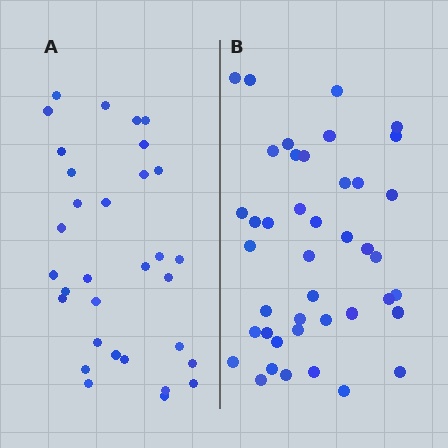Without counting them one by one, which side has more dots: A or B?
Region B (the right region) has more dots.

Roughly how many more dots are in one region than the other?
Region B has roughly 10 or so more dots than region A.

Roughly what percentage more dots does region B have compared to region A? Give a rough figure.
About 30% more.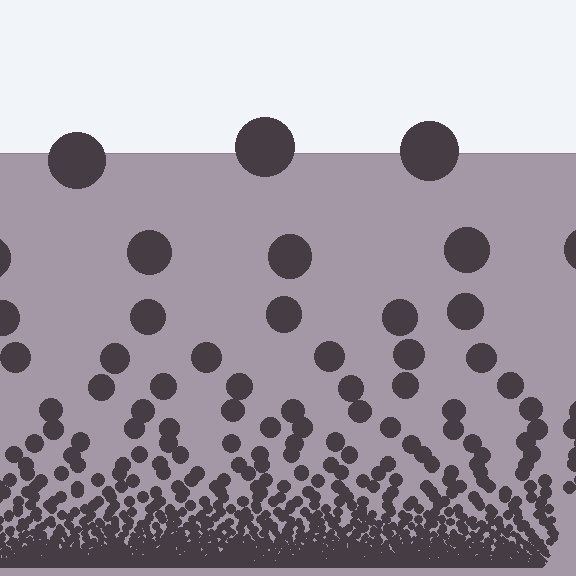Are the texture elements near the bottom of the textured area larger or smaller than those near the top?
Smaller. The gradient is inverted — elements near the bottom are smaller and denser.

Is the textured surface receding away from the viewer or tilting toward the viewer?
The surface appears to tilt toward the viewer. Texture elements get larger and sparser toward the top.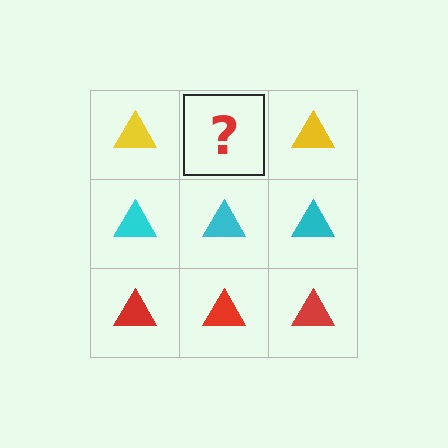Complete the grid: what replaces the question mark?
The question mark should be replaced with a yellow triangle.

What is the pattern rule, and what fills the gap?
The rule is that each row has a consistent color. The gap should be filled with a yellow triangle.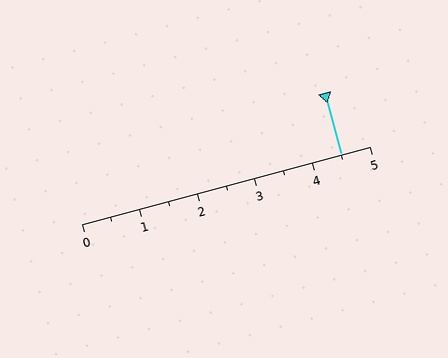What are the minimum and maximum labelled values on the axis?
The axis runs from 0 to 5.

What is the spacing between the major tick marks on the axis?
The major ticks are spaced 1 apart.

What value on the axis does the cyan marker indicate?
The marker indicates approximately 4.5.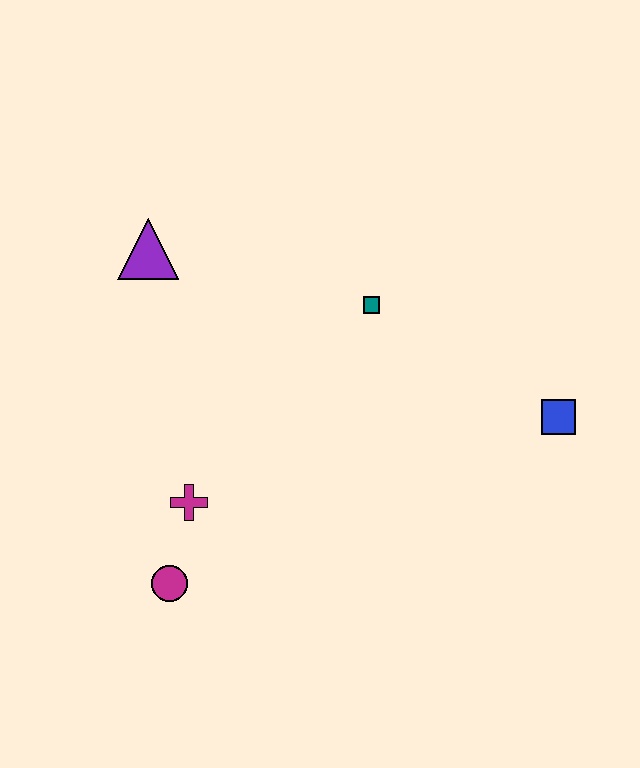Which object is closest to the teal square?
The blue square is closest to the teal square.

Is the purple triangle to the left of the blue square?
Yes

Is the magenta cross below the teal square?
Yes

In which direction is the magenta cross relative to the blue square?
The magenta cross is to the left of the blue square.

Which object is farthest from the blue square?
The purple triangle is farthest from the blue square.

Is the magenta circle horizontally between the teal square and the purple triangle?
Yes